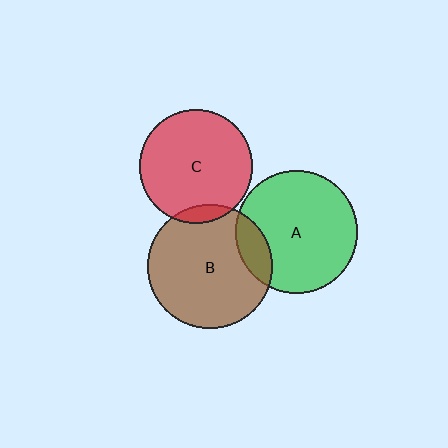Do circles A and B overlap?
Yes.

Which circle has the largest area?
Circle B (brown).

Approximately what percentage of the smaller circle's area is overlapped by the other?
Approximately 15%.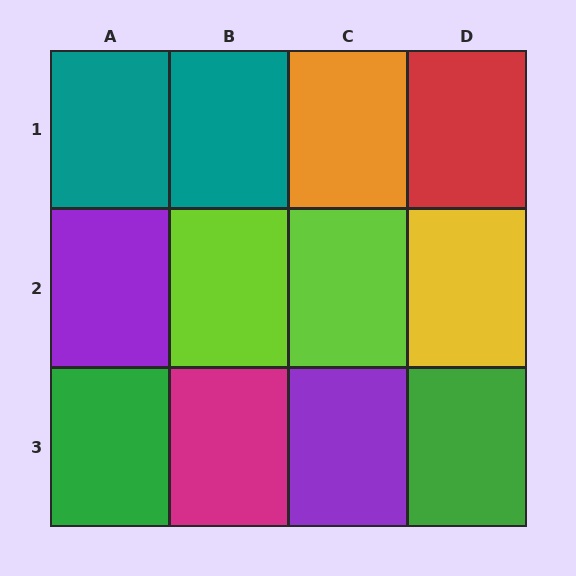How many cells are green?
2 cells are green.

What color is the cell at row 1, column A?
Teal.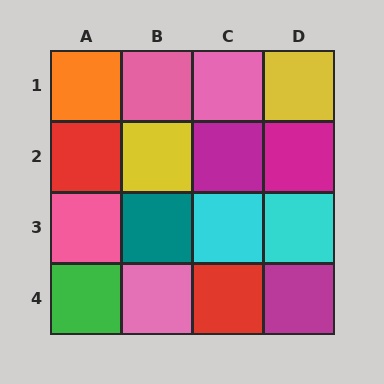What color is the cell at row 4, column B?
Pink.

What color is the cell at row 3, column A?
Pink.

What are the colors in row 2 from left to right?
Red, yellow, magenta, magenta.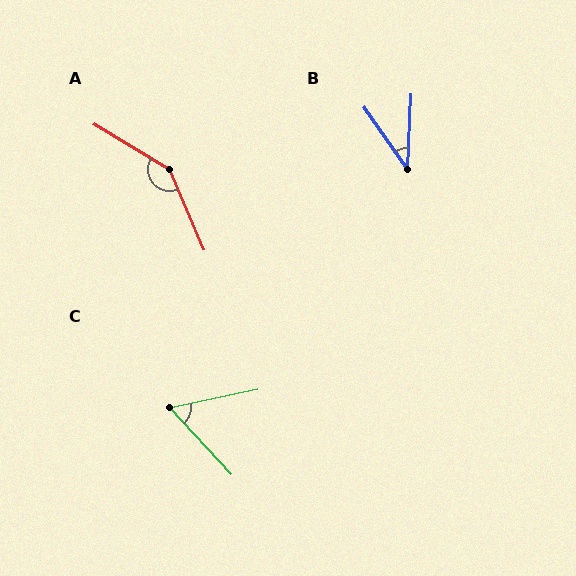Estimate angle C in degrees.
Approximately 59 degrees.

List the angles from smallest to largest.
B (37°), C (59°), A (145°).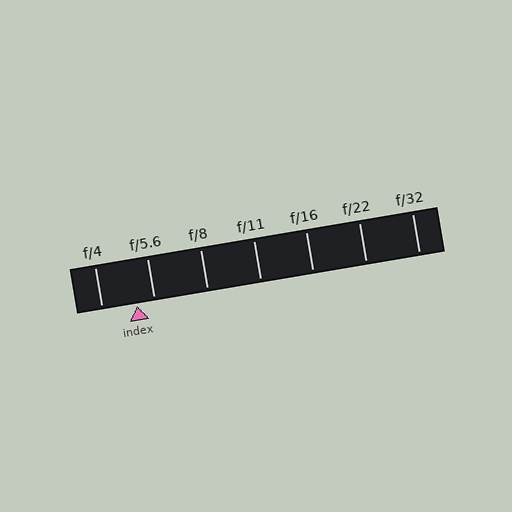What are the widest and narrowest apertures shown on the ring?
The widest aperture shown is f/4 and the narrowest is f/32.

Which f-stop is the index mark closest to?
The index mark is closest to f/5.6.